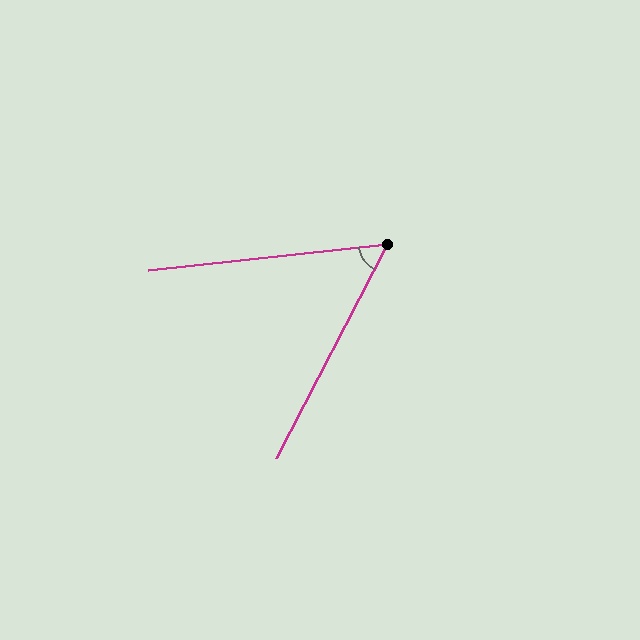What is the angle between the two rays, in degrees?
Approximately 57 degrees.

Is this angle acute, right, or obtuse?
It is acute.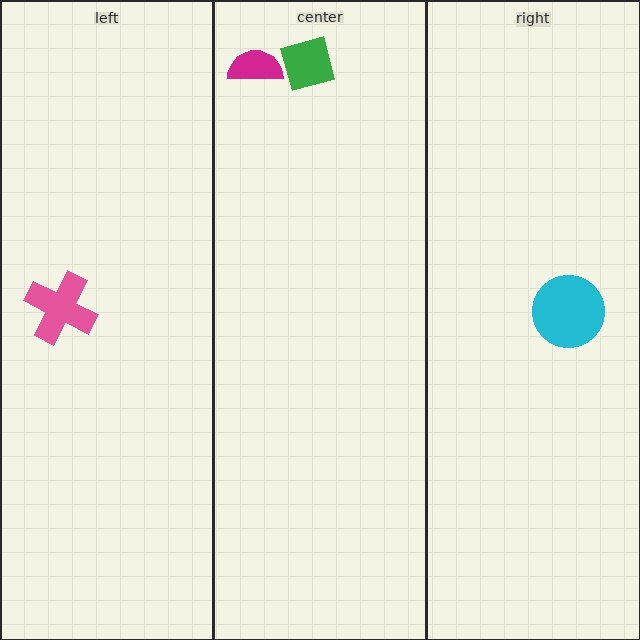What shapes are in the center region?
The magenta semicircle, the green square.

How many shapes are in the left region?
1.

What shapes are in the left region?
The pink cross.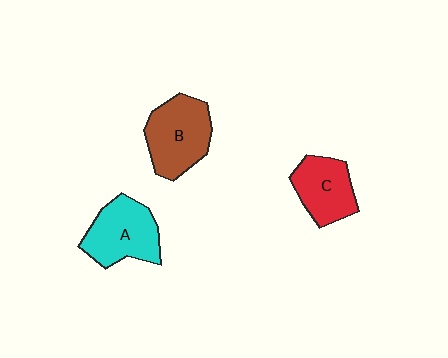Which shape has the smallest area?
Shape C (red).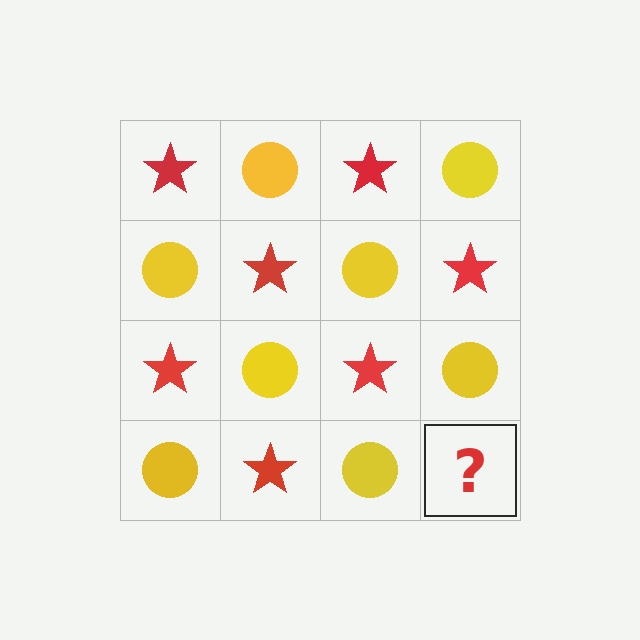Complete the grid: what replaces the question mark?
The question mark should be replaced with a red star.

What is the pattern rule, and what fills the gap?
The rule is that it alternates red star and yellow circle in a checkerboard pattern. The gap should be filled with a red star.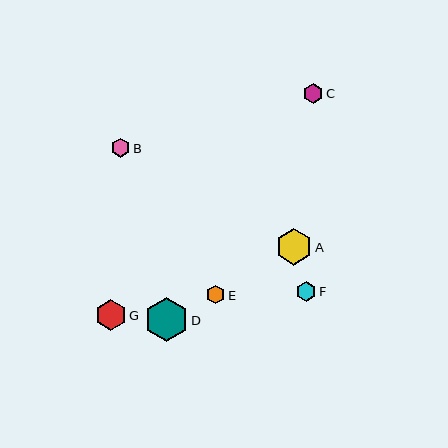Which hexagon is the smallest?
Hexagon E is the smallest with a size of approximately 18 pixels.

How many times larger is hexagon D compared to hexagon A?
Hexagon D is approximately 1.2 times the size of hexagon A.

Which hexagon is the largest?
Hexagon D is the largest with a size of approximately 44 pixels.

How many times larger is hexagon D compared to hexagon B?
Hexagon D is approximately 2.3 times the size of hexagon B.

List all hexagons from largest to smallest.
From largest to smallest: D, A, G, F, C, B, E.